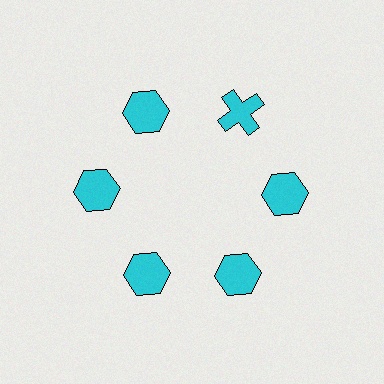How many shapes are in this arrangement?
There are 6 shapes arranged in a ring pattern.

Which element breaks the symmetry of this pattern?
The cyan cross at roughly the 1 o'clock position breaks the symmetry. All other shapes are cyan hexagons.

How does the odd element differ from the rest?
It has a different shape: cross instead of hexagon.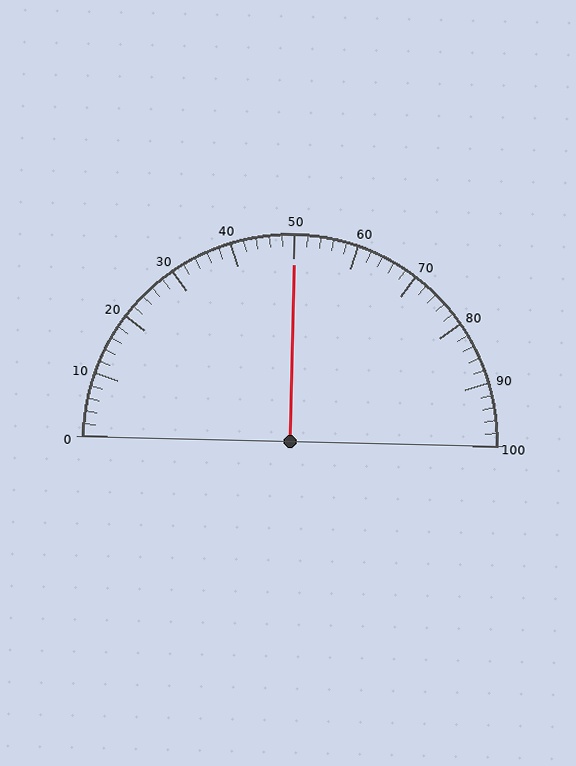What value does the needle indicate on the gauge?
The needle indicates approximately 50.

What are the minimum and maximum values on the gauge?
The gauge ranges from 0 to 100.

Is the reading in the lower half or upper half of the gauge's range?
The reading is in the upper half of the range (0 to 100).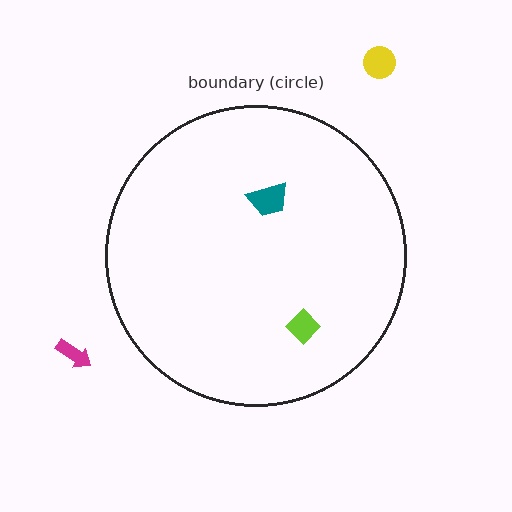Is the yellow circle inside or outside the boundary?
Outside.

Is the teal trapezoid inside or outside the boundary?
Inside.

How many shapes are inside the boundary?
2 inside, 2 outside.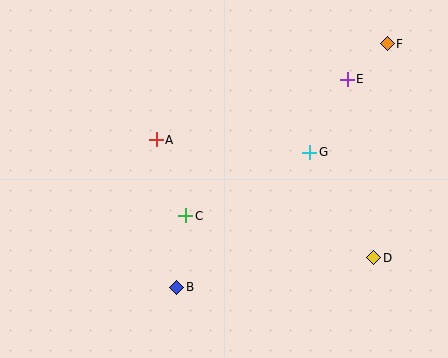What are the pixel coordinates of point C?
Point C is at (186, 216).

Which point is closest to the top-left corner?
Point A is closest to the top-left corner.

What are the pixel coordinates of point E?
Point E is at (347, 79).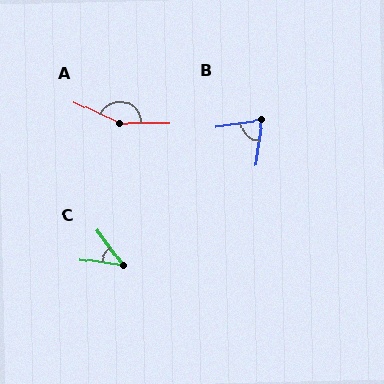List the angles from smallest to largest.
C (46°), B (74°), A (156°).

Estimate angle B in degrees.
Approximately 74 degrees.